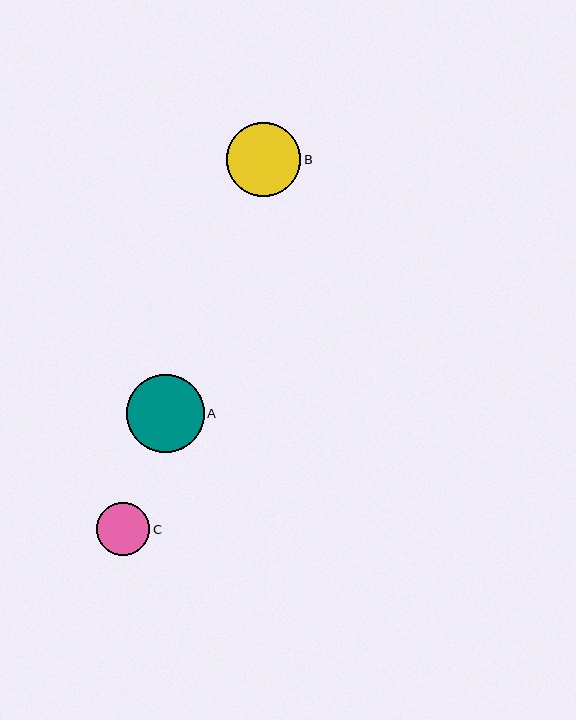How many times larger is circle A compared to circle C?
Circle A is approximately 1.5 times the size of circle C.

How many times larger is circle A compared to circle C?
Circle A is approximately 1.5 times the size of circle C.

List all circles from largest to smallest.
From largest to smallest: A, B, C.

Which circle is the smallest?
Circle C is the smallest with a size of approximately 53 pixels.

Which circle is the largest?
Circle A is the largest with a size of approximately 78 pixels.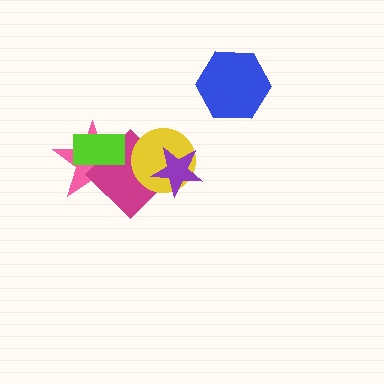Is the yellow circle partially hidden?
Yes, it is partially covered by another shape.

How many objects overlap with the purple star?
2 objects overlap with the purple star.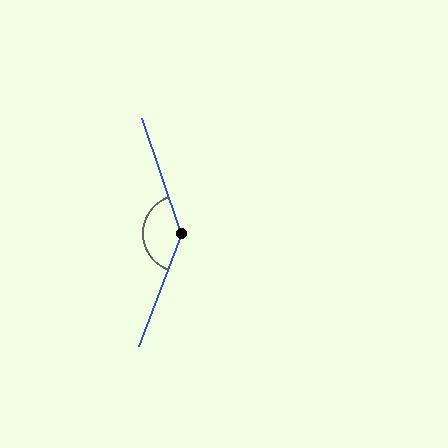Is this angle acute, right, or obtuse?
It is obtuse.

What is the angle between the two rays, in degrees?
Approximately 141 degrees.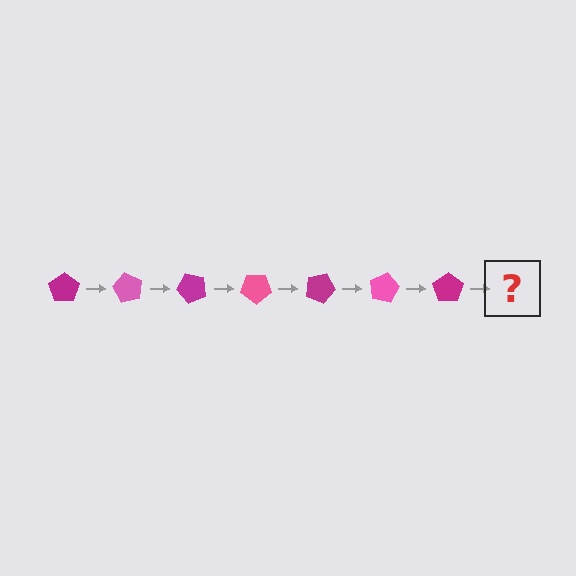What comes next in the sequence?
The next element should be a pink pentagon, rotated 420 degrees from the start.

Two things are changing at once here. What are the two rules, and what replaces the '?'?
The two rules are that it rotates 60 degrees each step and the color cycles through magenta and pink. The '?' should be a pink pentagon, rotated 420 degrees from the start.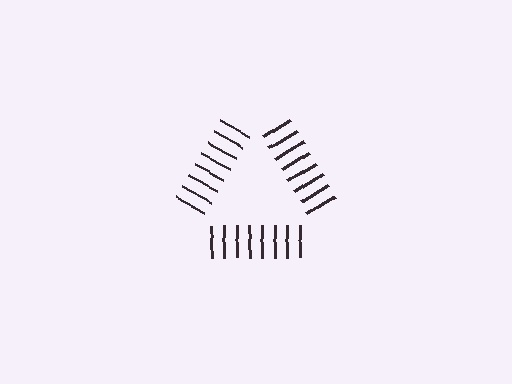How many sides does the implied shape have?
3 sides — the line-ends trace a triangle.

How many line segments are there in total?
24 — 8 along each of the 3 edges.